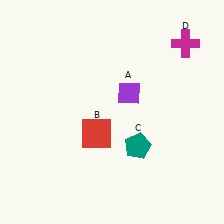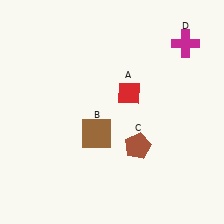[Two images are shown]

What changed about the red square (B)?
In Image 1, B is red. In Image 2, it changed to brown.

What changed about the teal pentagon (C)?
In Image 1, C is teal. In Image 2, it changed to brown.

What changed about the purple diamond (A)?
In Image 1, A is purple. In Image 2, it changed to red.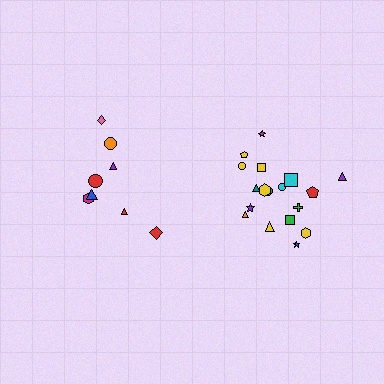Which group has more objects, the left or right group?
The right group.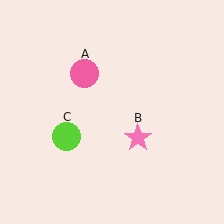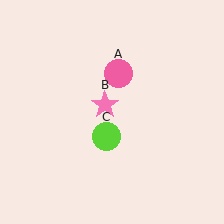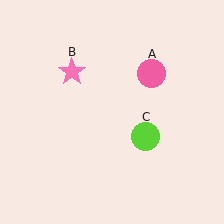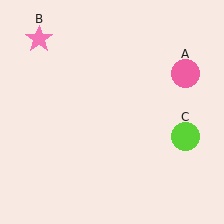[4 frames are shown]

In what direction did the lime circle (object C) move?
The lime circle (object C) moved right.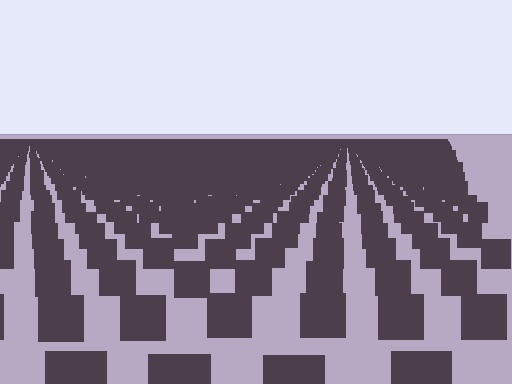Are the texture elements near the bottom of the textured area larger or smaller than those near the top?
Larger. Near the bottom, elements are closer to the viewer and appear at a bigger on-screen size.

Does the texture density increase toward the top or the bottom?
Density increases toward the top.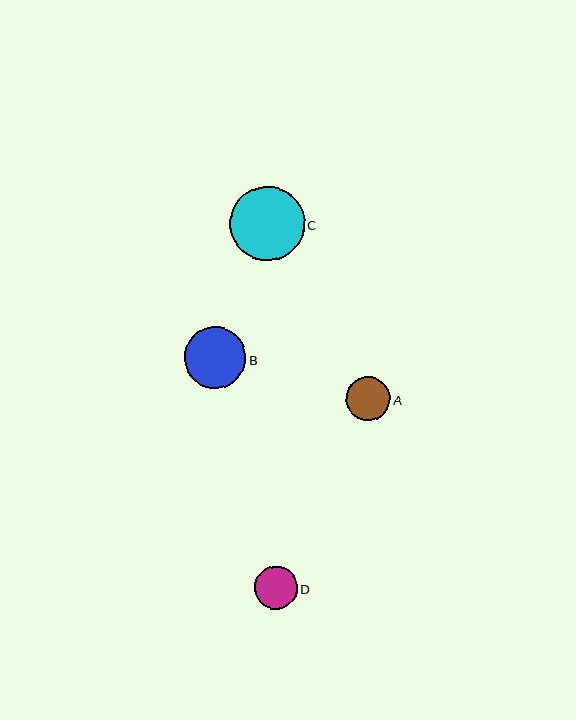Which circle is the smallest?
Circle D is the smallest with a size of approximately 43 pixels.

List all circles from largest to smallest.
From largest to smallest: C, B, A, D.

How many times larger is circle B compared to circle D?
Circle B is approximately 1.4 times the size of circle D.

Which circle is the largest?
Circle C is the largest with a size of approximately 74 pixels.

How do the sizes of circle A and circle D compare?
Circle A and circle D are approximately the same size.